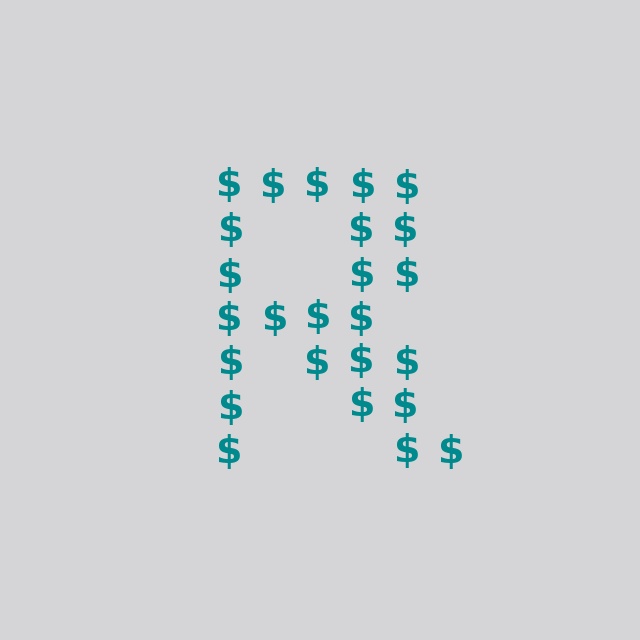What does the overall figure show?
The overall figure shows the letter R.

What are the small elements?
The small elements are dollar signs.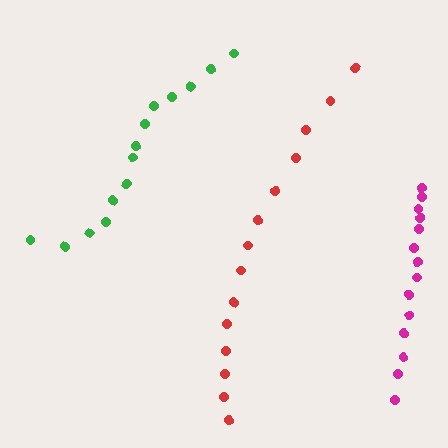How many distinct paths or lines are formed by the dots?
There are 3 distinct paths.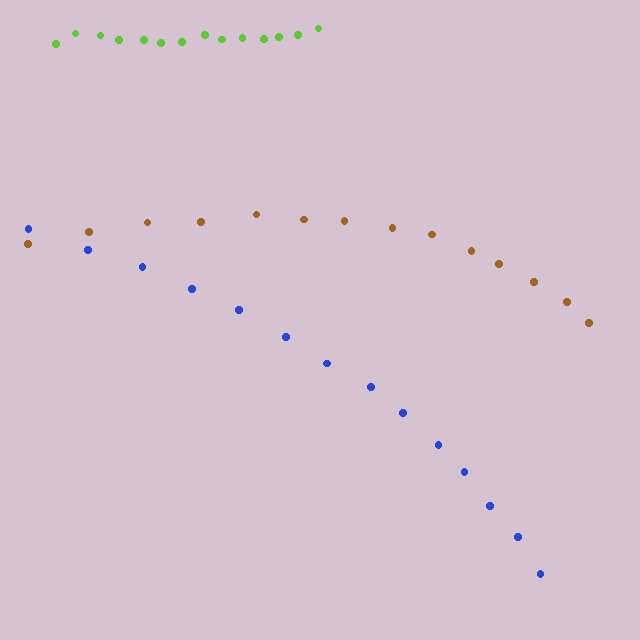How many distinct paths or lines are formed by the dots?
There are 3 distinct paths.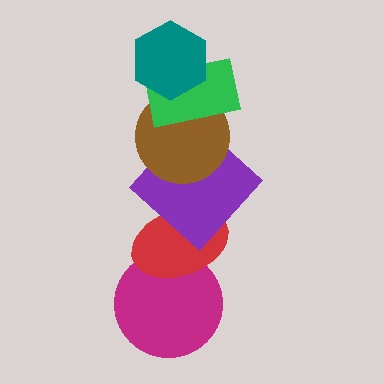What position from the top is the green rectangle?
The green rectangle is 2nd from the top.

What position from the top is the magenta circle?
The magenta circle is 6th from the top.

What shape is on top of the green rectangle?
The teal hexagon is on top of the green rectangle.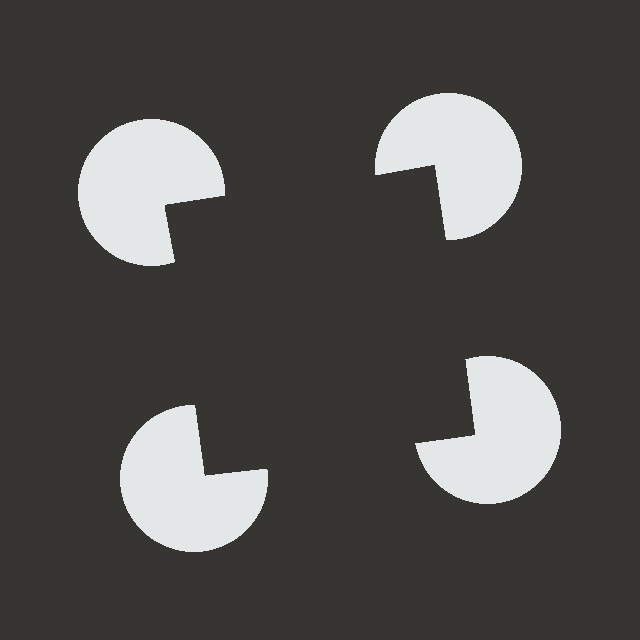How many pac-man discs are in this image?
There are 4 — one at each vertex of the illusory square.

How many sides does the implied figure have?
4 sides.